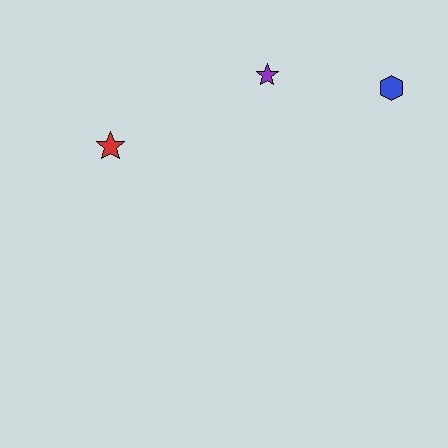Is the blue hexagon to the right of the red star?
Yes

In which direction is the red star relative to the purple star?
The red star is to the left of the purple star.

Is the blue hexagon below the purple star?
Yes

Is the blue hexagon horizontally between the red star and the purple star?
No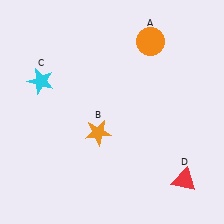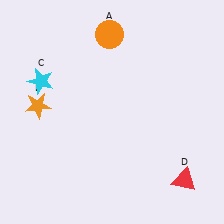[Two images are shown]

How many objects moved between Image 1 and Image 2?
2 objects moved between the two images.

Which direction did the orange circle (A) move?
The orange circle (A) moved left.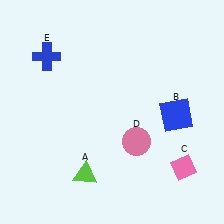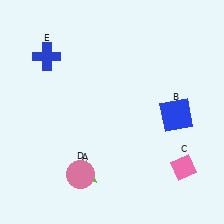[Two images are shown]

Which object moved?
The pink circle (D) moved left.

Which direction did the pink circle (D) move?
The pink circle (D) moved left.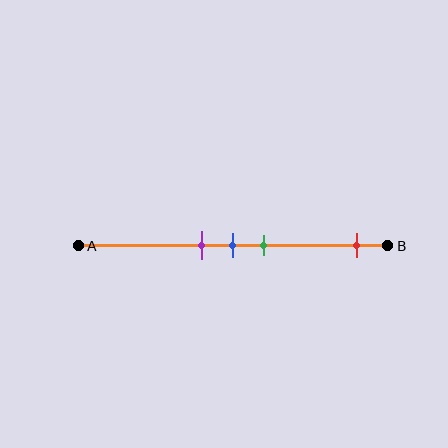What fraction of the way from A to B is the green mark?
The green mark is approximately 60% (0.6) of the way from A to B.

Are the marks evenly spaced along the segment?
No, the marks are not evenly spaced.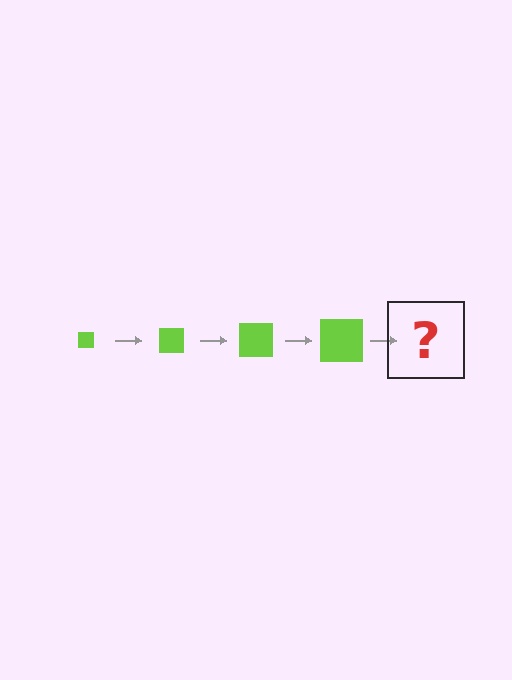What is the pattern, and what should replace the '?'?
The pattern is that the square gets progressively larger each step. The '?' should be a lime square, larger than the previous one.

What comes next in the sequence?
The next element should be a lime square, larger than the previous one.